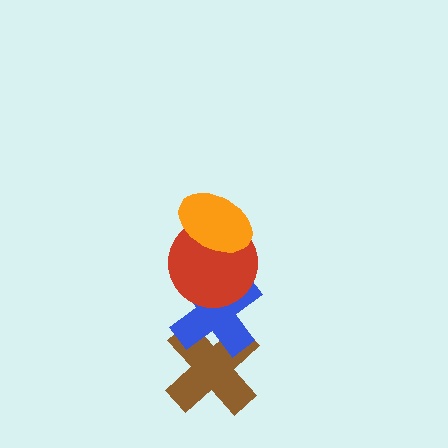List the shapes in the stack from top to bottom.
From top to bottom: the orange ellipse, the red circle, the blue cross, the brown cross.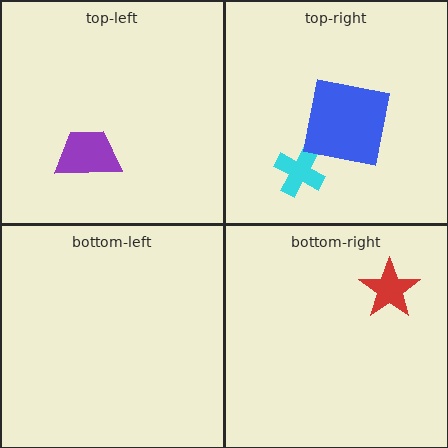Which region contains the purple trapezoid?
The top-left region.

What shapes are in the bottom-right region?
The red star.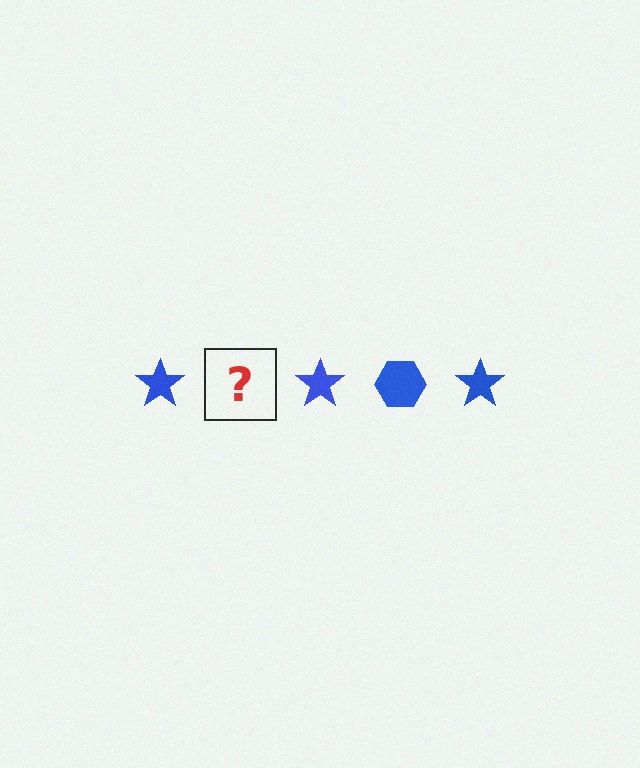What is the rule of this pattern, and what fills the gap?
The rule is that the pattern cycles through star, hexagon shapes in blue. The gap should be filled with a blue hexagon.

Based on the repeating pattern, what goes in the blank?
The blank should be a blue hexagon.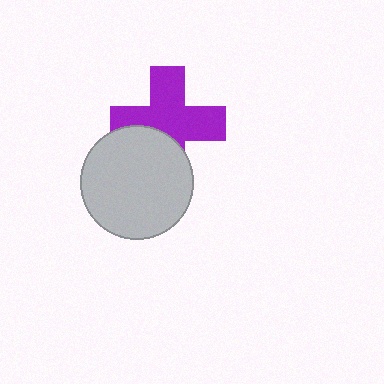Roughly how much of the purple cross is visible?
Most of it is visible (roughly 68%).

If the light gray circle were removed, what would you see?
You would see the complete purple cross.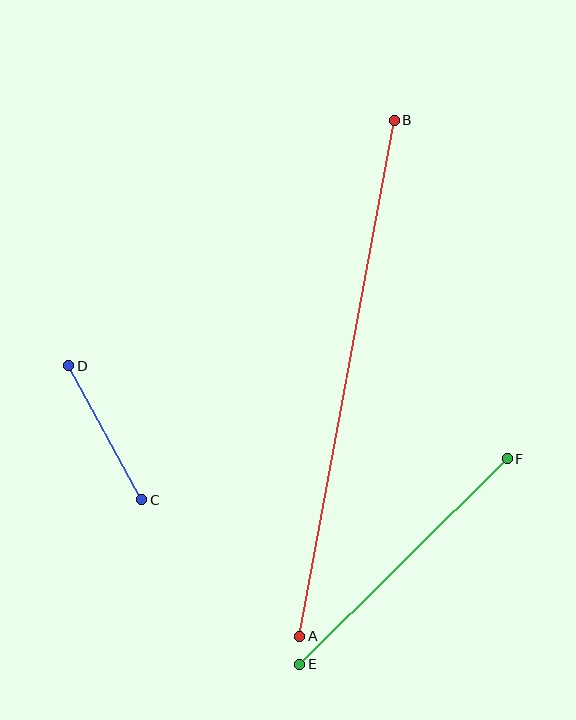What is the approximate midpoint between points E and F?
The midpoint is at approximately (403, 562) pixels.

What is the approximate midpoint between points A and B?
The midpoint is at approximately (347, 378) pixels.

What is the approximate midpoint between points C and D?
The midpoint is at approximately (105, 433) pixels.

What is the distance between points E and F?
The distance is approximately 292 pixels.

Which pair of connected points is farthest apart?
Points A and B are farthest apart.